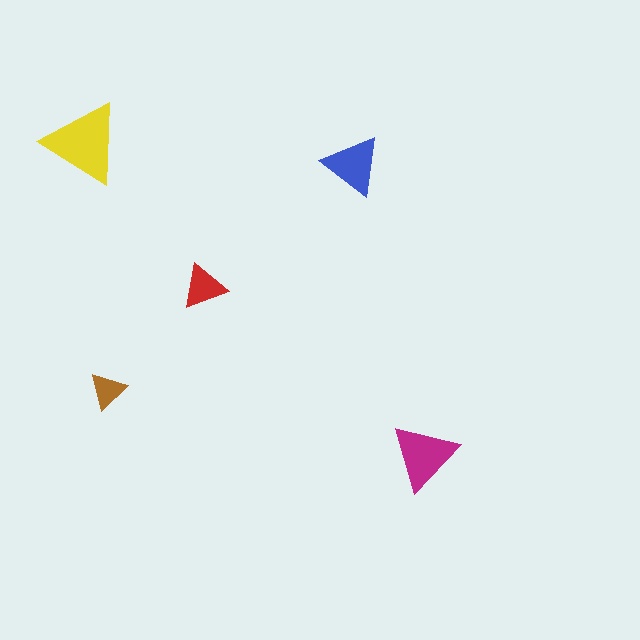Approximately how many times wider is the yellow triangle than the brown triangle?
About 2 times wider.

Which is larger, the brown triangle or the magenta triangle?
The magenta one.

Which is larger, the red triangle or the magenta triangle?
The magenta one.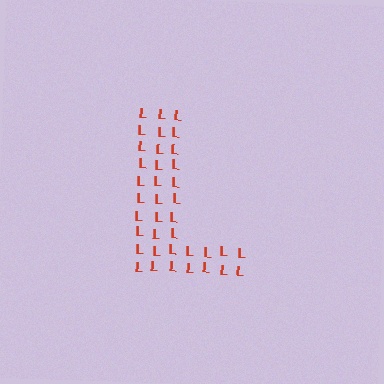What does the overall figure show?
The overall figure shows the letter L.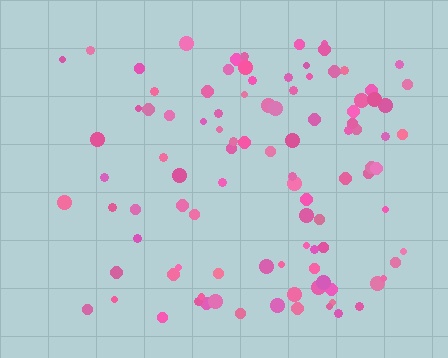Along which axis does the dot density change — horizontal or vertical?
Horizontal.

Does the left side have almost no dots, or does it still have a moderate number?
Still a moderate number, just noticeably fewer than the right.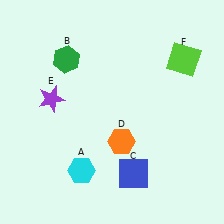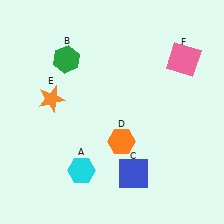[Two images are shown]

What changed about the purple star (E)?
In Image 1, E is purple. In Image 2, it changed to orange.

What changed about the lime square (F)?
In Image 1, F is lime. In Image 2, it changed to pink.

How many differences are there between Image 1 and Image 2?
There are 2 differences between the two images.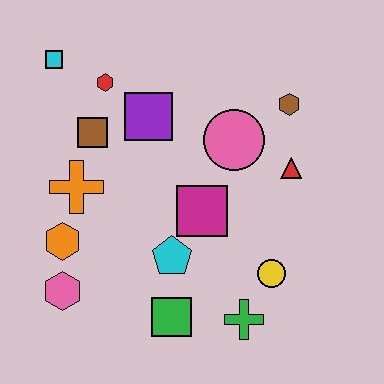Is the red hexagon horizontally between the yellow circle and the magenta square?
No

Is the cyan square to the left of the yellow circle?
Yes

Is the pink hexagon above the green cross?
Yes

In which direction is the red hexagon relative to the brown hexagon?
The red hexagon is to the left of the brown hexagon.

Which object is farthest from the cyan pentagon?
The cyan square is farthest from the cyan pentagon.